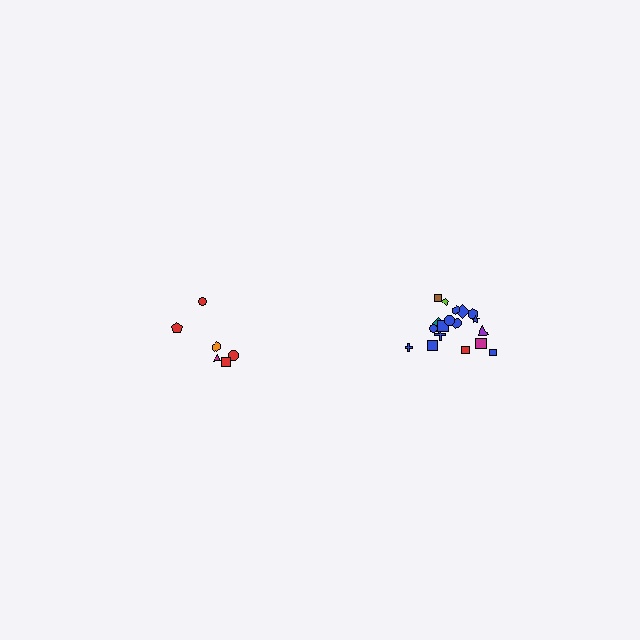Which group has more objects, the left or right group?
The right group.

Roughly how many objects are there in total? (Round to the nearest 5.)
Roughly 25 objects in total.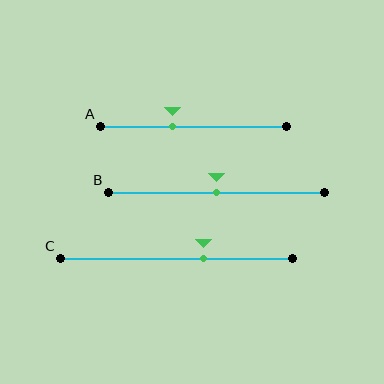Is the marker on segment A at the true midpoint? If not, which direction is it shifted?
No, the marker on segment A is shifted to the left by about 11% of the segment length.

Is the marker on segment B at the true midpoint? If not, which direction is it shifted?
Yes, the marker on segment B is at the true midpoint.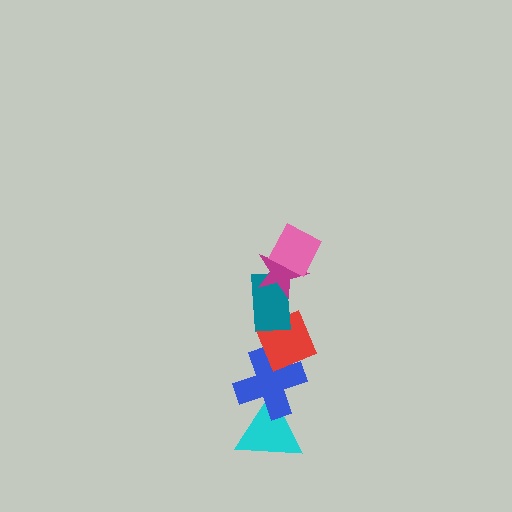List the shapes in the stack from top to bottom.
From top to bottom: the pink diamond, the magenta star, the teal rectangle, the red diamond, the blue cross, the cyan triangle.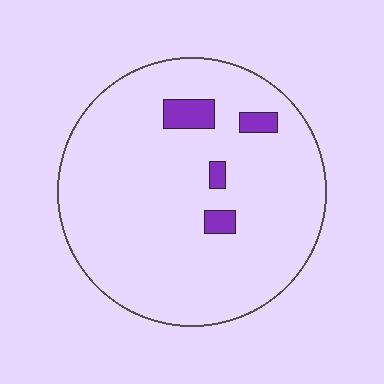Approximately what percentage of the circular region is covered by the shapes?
Approximately 5%.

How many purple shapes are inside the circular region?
4.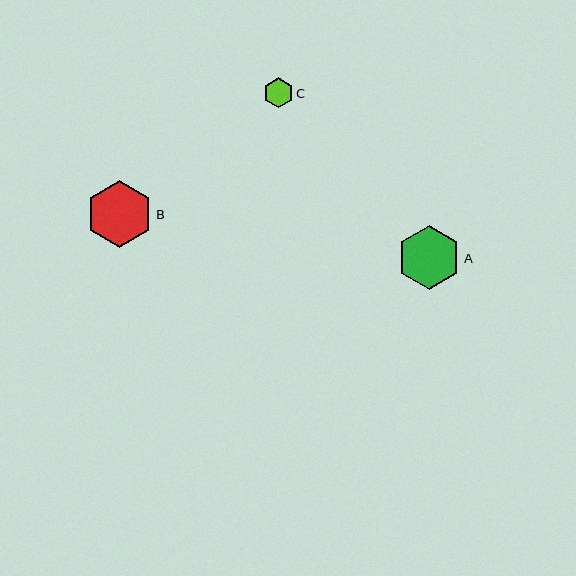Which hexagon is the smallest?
Hexagon C is the smallest with a size of approximately 30 pixels.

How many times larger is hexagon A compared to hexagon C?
Hexagon A is approximately 2.1 times the size of hexagon C.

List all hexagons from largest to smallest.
From largest to smallest: B, A, C.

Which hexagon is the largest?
Hexagon B is the largest with a size of approximately 67 pixels.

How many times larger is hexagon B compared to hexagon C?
Hexagon B is approximately 2.2 times the size of hexagon C.